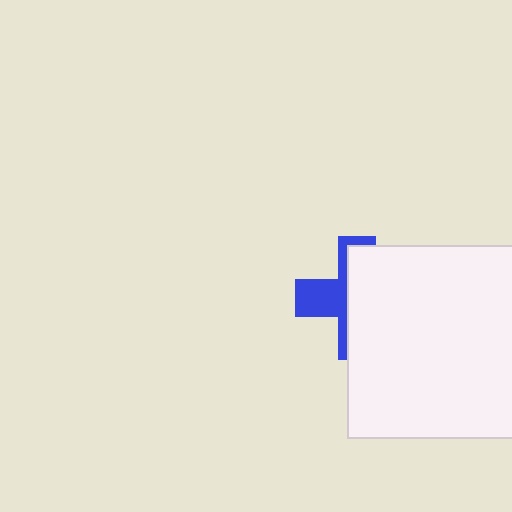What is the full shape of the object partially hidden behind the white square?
The partially hidden object is a blue cross.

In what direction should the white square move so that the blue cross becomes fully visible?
The white square should move right. That is the shortest direction to clear the overlap and leave the blue cross fully visible.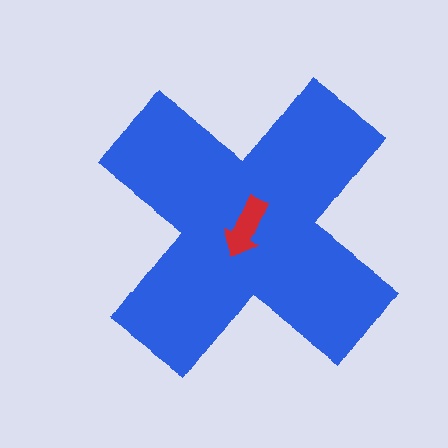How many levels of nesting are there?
2.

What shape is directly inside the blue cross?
The red arrow.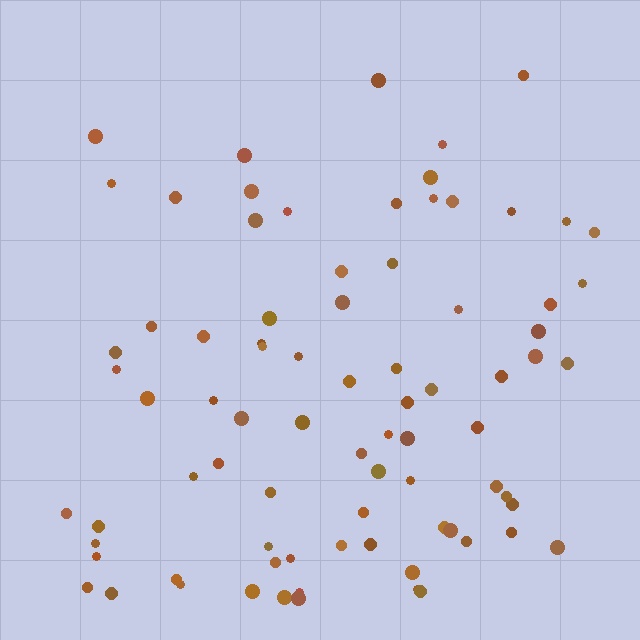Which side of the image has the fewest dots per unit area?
The top.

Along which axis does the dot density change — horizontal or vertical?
Vertical.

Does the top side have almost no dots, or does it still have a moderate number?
Still a moderate number, just noticeably fewer than the bottom.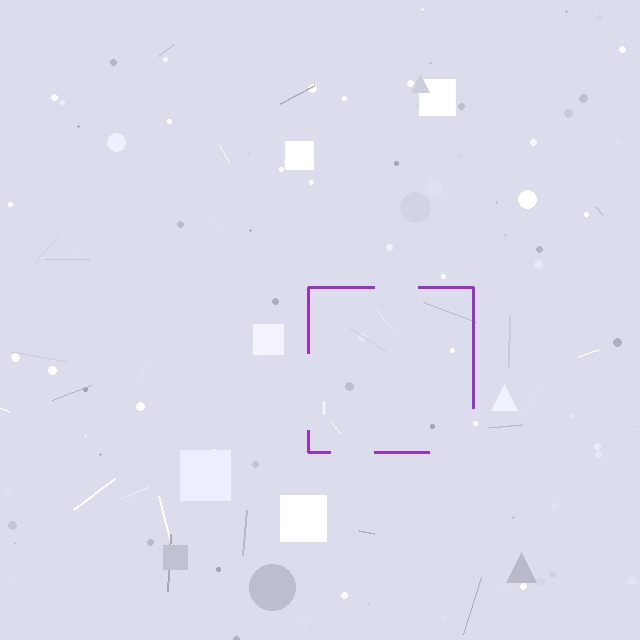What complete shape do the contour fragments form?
The contour fragments form a square.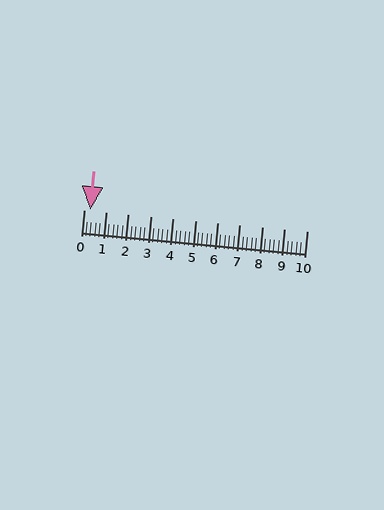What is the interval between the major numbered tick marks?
The major tick marks are spaced 1 units apart.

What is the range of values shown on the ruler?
The ruler shows values from 0 to 10.